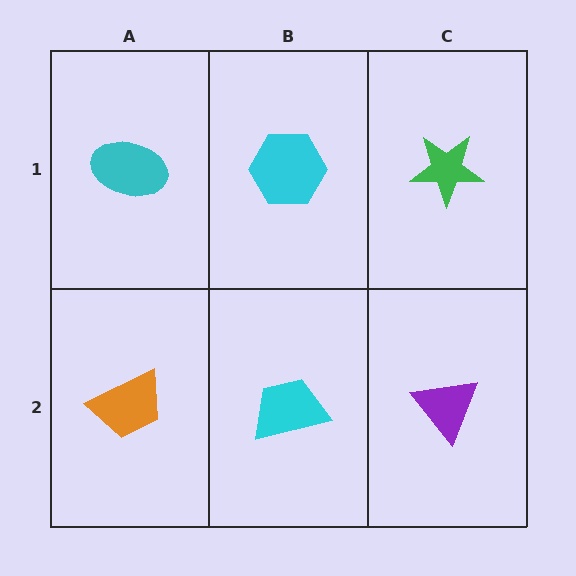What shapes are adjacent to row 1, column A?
An orange trapezoid (row 2, column A), a cyan hexagon (row 1, column B).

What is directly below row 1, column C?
A purple triangle.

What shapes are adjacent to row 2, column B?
A cyan hexagon (row 1, column B), an orange trapezoid (row 2, column A), a purple triangle (row 2, column C).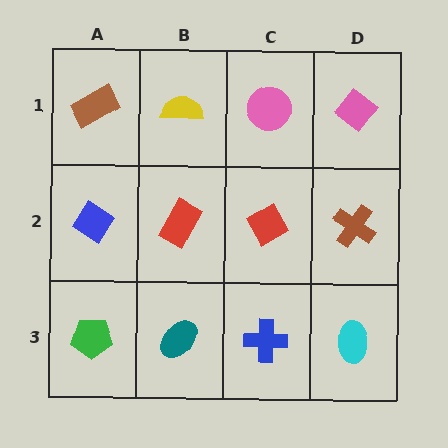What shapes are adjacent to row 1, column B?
A red rectangle (row 2, column B), a brown rectangle (row 1, column A), a pink circle (row 1, column C).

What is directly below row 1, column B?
A red rectangle.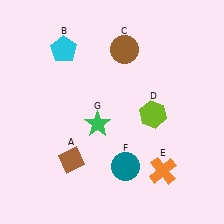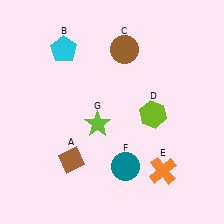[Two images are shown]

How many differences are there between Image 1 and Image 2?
There is 1 difference between the two images.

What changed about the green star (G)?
In Image 1, G is green. In Image 2, it changed to lime.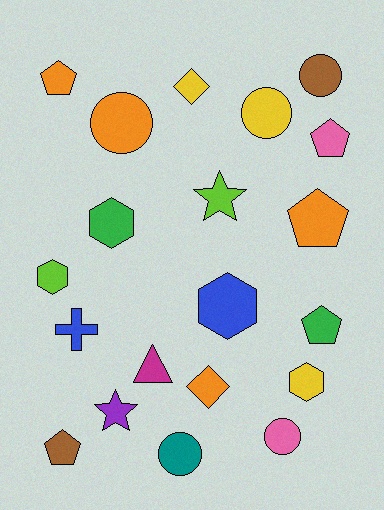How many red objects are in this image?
There are no red objects.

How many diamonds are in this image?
There are 2 diamonds.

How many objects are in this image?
There are 20 objects.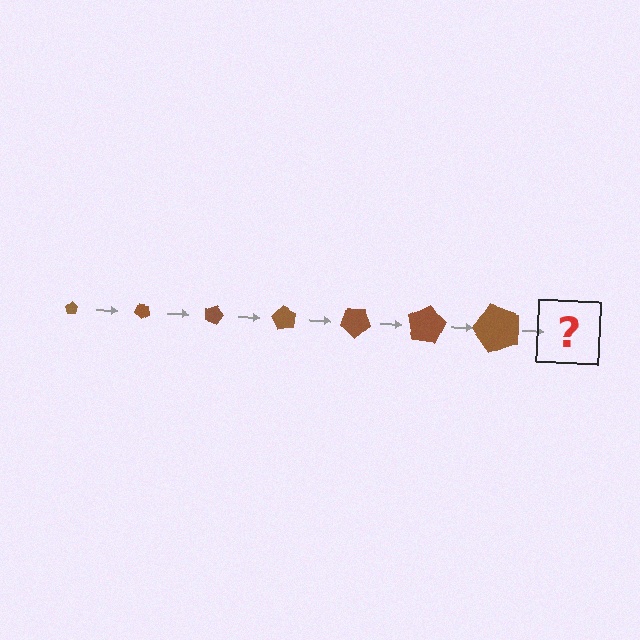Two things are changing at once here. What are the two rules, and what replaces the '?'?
The two rules are that the pentagon grows larger each step and it rotates 45 degrees each step. The '?' should be a pentagon, larger than the previous one and rotated 315 degrees from the start.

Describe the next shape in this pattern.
It should be a pentagon, larger than the previous one and rotated 315 degrees from the start.